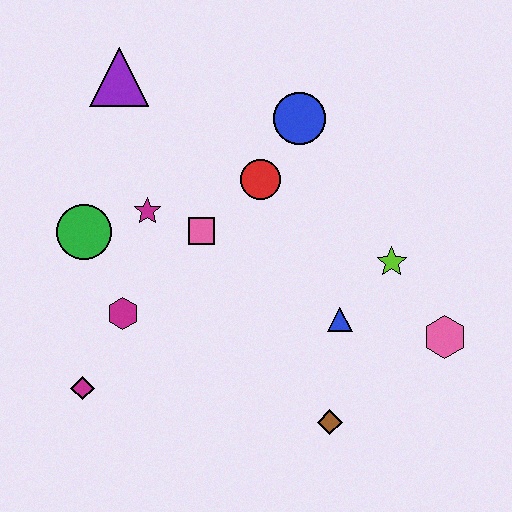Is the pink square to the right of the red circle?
No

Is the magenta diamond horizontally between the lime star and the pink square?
No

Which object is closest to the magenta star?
The pink square is closest to the magenta star.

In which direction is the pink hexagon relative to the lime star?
The pink hexagon is below the lime star.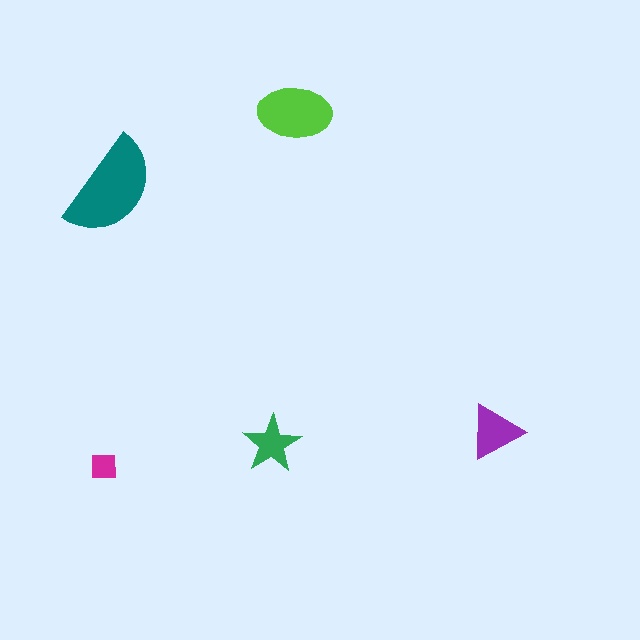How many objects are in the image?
There are 5 objects in the image.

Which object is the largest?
The teal semicircle.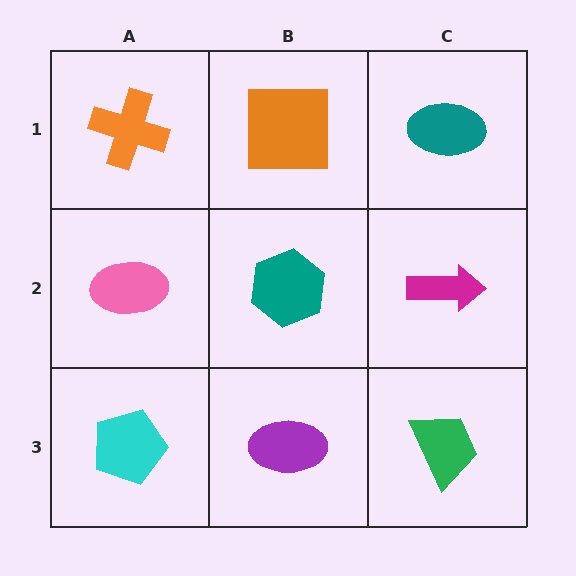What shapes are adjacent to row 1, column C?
A magenta arrow (row 2, column C), an orange square (row 1, column B).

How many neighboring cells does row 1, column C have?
2.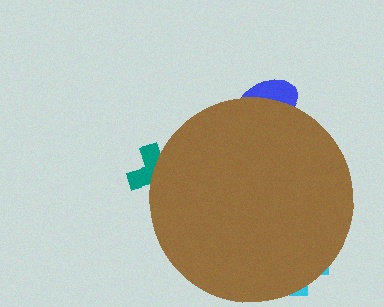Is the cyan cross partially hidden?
Yes, the cyan cross is partially hidden behind the brown circle.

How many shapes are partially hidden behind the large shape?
3 shapes are partially hidden.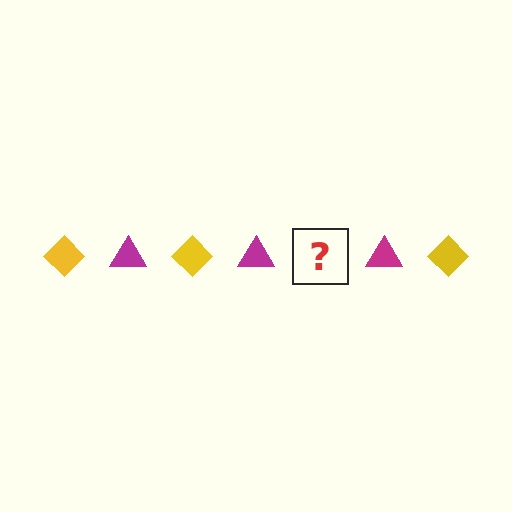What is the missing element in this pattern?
The missing element is a yellow diamond.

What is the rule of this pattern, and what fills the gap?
The rule is that the pattern alternates between yellow diamond and magenta triangle. The gap should be filled with a yellow diamond.